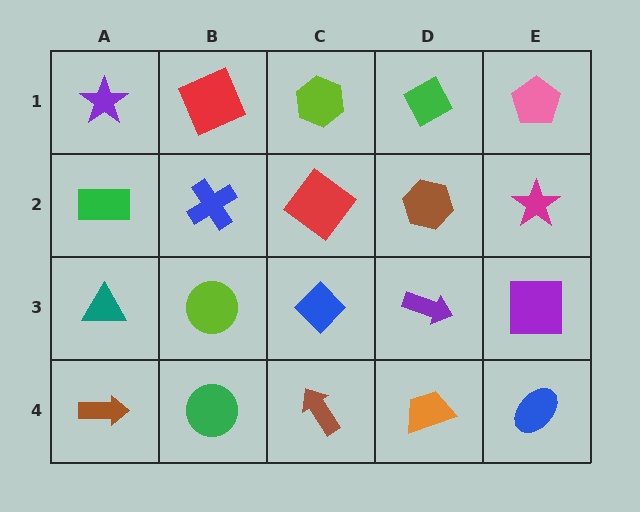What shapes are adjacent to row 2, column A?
A purple star (row 1, column A), a teal triangle (row 3, column A), a blue cross (row 2, column B).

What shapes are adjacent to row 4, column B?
A lime circle (row 3, column B), a brown arrow (row 4, column A), a brown arrow (row 4, column C).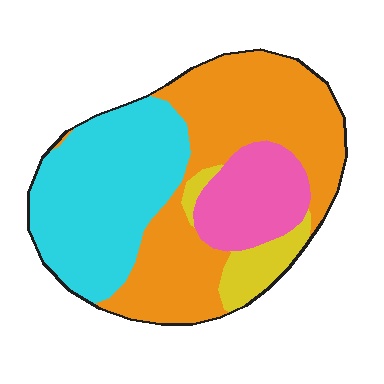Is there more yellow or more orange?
Orange.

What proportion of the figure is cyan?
Cyan takes up about one third (1/3) of the figure.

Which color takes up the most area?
Orange, at roughly 45%.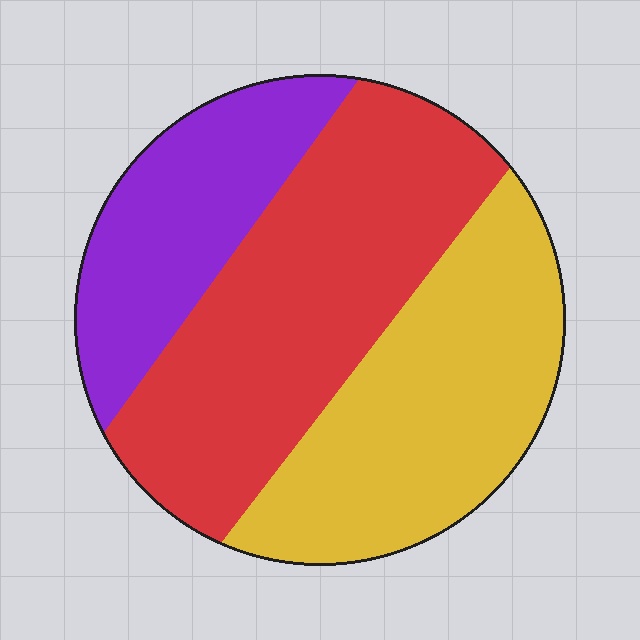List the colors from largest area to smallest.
From largest to smallest: red, yellow, purple.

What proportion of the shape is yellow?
Yellow takes up between a quarter and a half of the shape.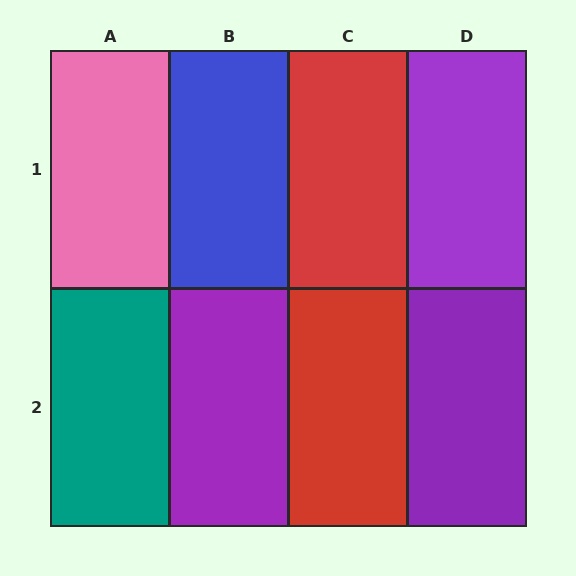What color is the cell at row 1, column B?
Blue.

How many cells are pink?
1 cell is pink.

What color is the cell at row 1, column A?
Pink.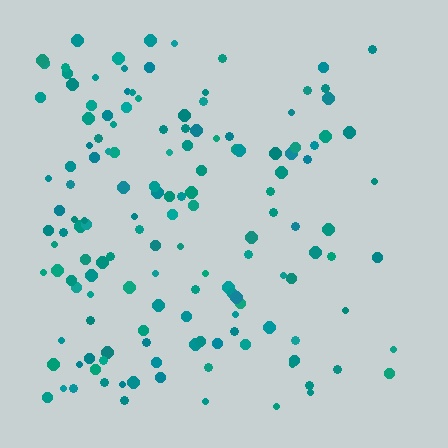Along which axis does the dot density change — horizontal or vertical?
Horizontal.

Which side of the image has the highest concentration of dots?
The left.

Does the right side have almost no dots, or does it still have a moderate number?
Still a moderate number, just noticeably fewer than the left.